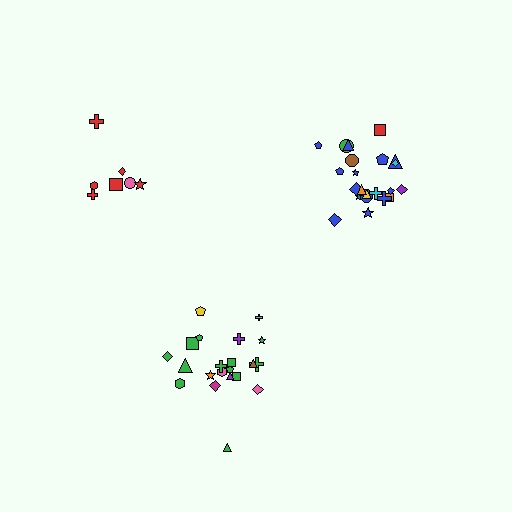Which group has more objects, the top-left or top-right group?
The top-right group.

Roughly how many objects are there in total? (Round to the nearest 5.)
Roughly 50 objects in total.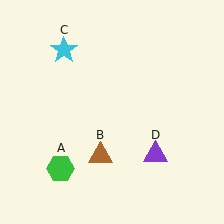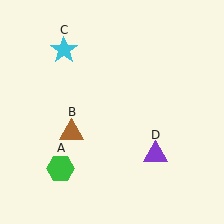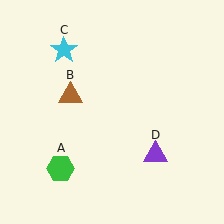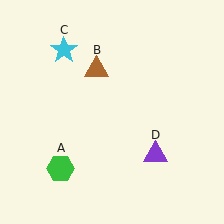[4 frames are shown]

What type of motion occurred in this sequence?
The brown triangle (object B) rotated clockwise around the center of the scene.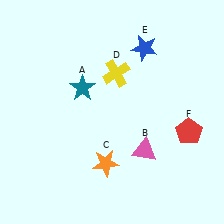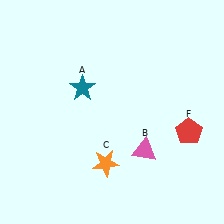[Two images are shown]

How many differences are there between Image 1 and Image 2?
There are 2 differences between the two images.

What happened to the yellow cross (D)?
The yellow cross (D) was removed in Image 2. It was in the top-right area of Image 1.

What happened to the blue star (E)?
The blue star (E) was removed in Image 2. It was in the top-right area of Image 1.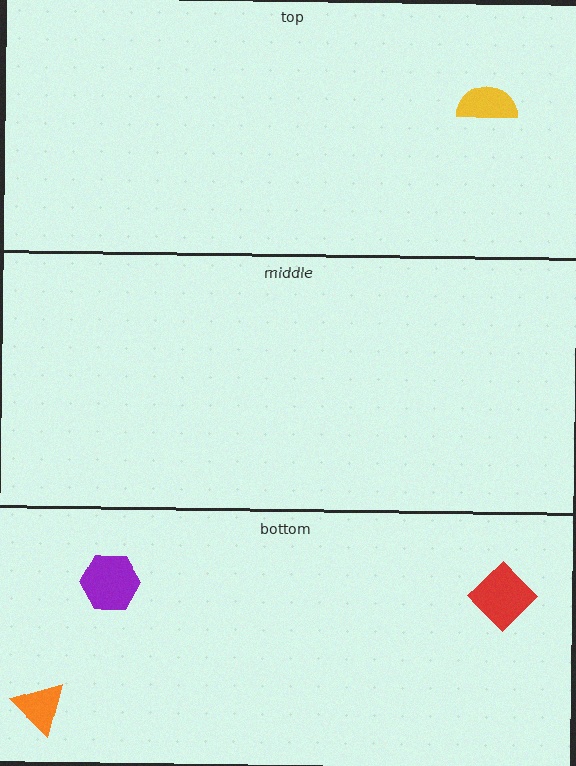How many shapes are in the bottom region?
3.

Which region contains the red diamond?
The bottom region.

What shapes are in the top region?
The yellow semicircle.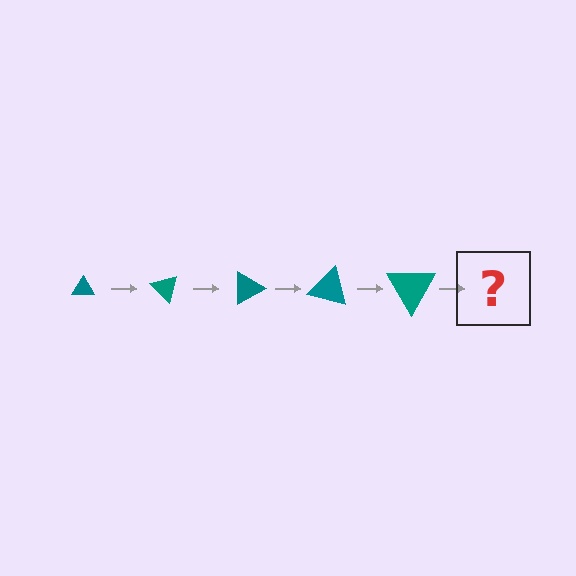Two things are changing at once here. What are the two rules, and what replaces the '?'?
The two rules are that the triangle grows larger each step and it rotates 45 degrees each step. The '?' should be a triangle, larger than the previous one and rotated 225 degrees from the start.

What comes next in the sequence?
The next element should be a triangle, larger than the previous one and rotated 225 degrees from the start.